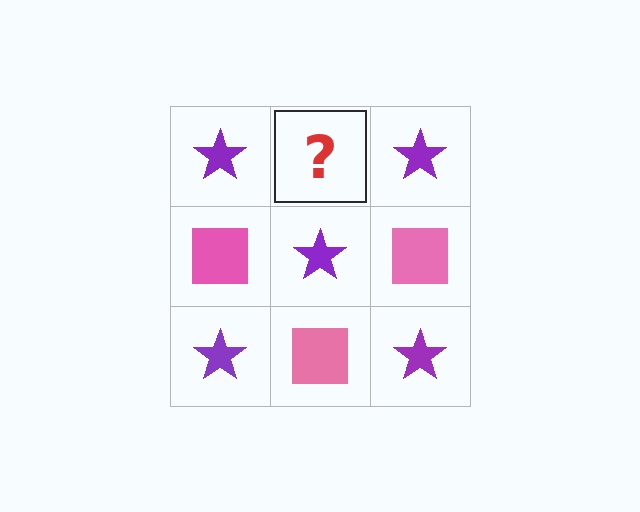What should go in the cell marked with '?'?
The missing cell should contain a pink square.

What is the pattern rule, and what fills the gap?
The rule is that it alternates purple star and pink square in a checkerboard pattern. The gap should be filled with a pink square.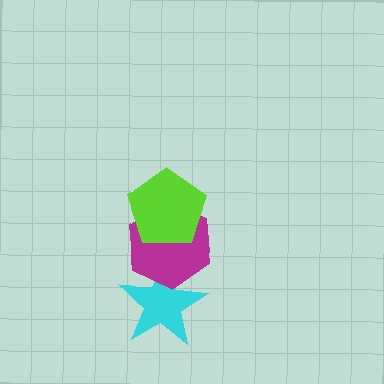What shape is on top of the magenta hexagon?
The lime pentagon is on top of the magenta hexagon.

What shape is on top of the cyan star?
The magenta hexagon is on top of the cyan star.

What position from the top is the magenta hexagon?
The magenta hexagon is 2nd from the top.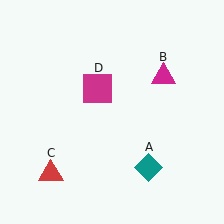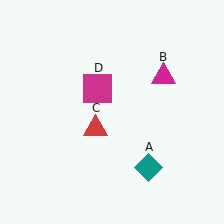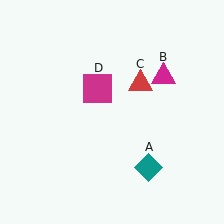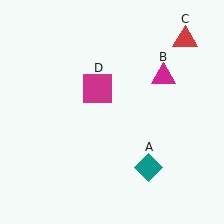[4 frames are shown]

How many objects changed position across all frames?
1 object changed position: red triangle (object C).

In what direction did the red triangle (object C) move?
The red triangle (object C) moved up and to the right.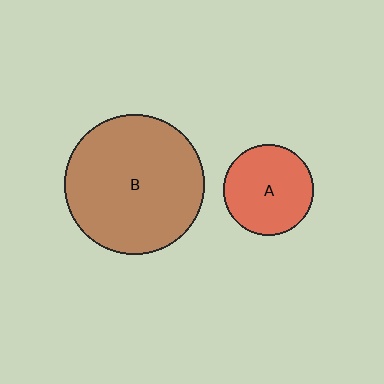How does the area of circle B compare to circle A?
Approximately 2.4 times.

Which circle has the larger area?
Circle B (brown).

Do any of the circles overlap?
No, none of the circles overlap.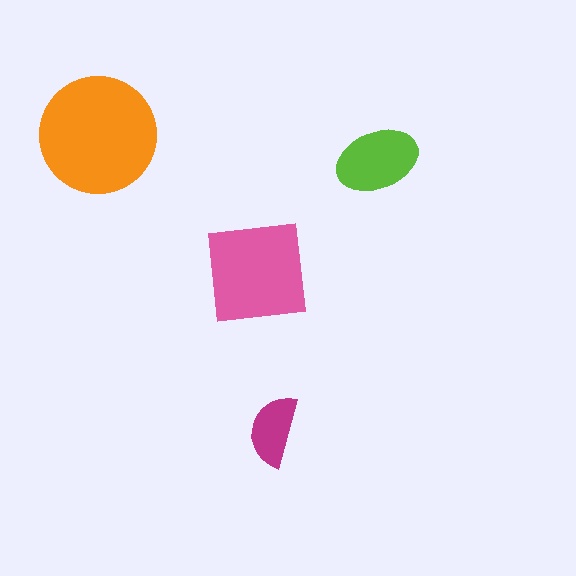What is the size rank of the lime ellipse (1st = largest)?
3rd.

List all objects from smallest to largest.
The magenta semicircle, the lime ellipse, the pink square, the orange circle.